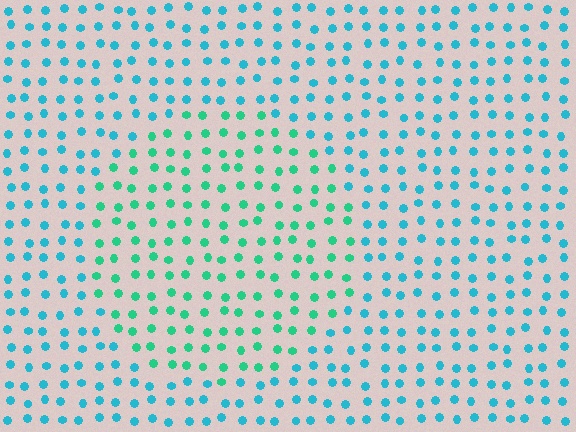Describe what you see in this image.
The image is filled with small cyan elements in a uniform arrangement. A circle-shaped region is visible where the elements are tinted to a slightly different hue, forming a subtle color boundary.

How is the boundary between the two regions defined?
The boundary is defined purely by a slight shift in hue (about 34 degrees). Spacing, size, and orientation are identical on both sides.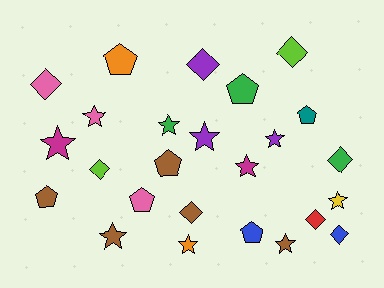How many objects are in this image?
There are 25 objects.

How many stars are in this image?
There are 10 stars.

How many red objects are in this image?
There is 1 red object.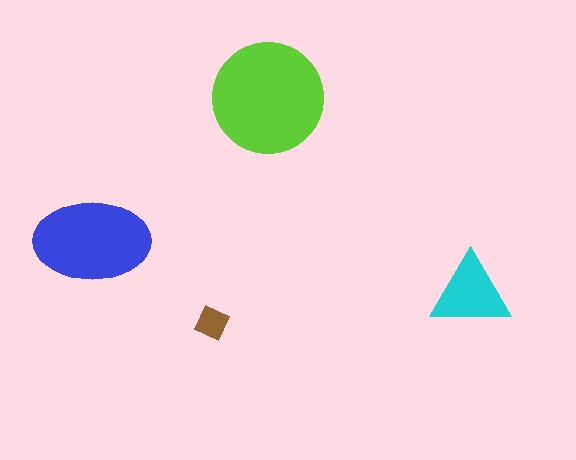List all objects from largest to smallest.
The lime circle, the blue ellipse, the cyan triangle, the brown square.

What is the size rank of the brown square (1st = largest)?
4th.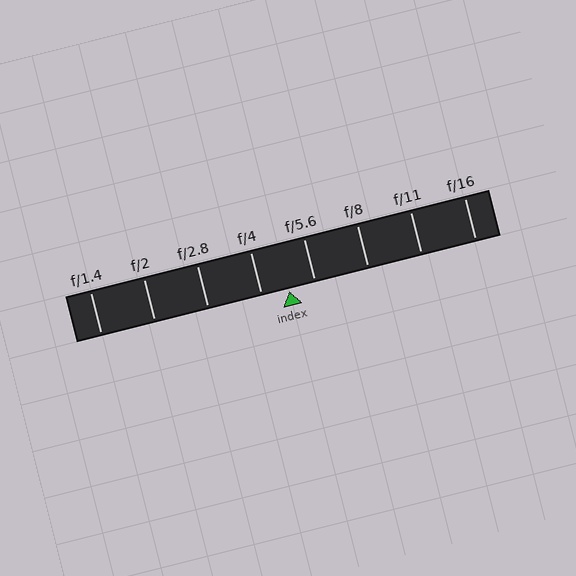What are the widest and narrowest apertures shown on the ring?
The widest aperture shown is f/1.4 and the narrowest is f/16.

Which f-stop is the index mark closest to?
The index mark is closest to f/5.6.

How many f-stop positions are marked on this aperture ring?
There are 8 f-stop positions marked.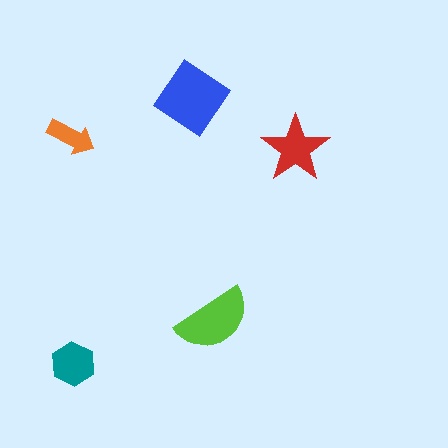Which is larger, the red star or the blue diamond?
The blue diamond.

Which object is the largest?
The blue diamond.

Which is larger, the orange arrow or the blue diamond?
The blue diamond.